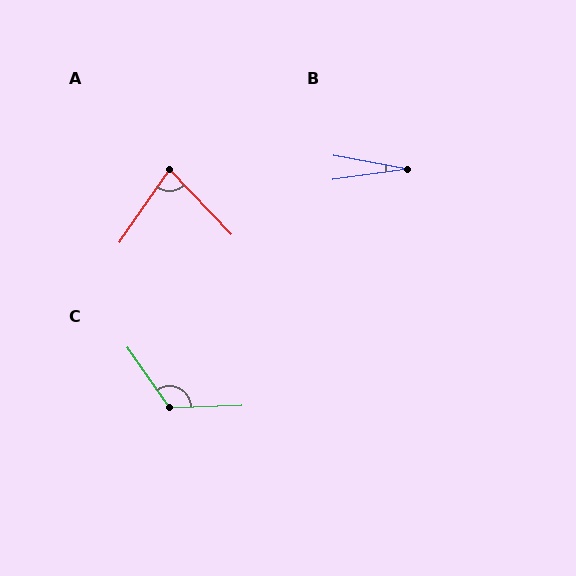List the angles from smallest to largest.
B (18°), A (78°), C (123°).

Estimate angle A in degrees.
Approximately 78 degrees.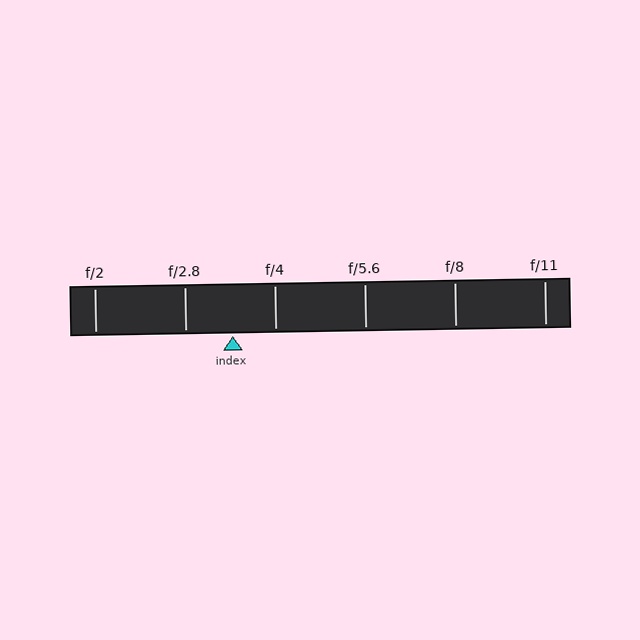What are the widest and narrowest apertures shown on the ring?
The widest aperture shown is f/2 and the narrowest is f/11.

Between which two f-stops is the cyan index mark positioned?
The index mark is between f/2.8 and f/4.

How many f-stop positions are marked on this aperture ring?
There are 6 f-stop positions marked.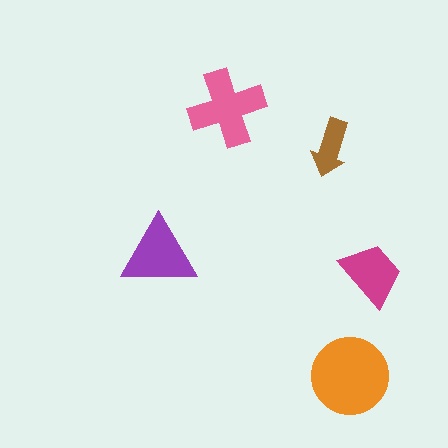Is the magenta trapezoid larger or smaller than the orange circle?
Smaller.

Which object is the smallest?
The brown arrow.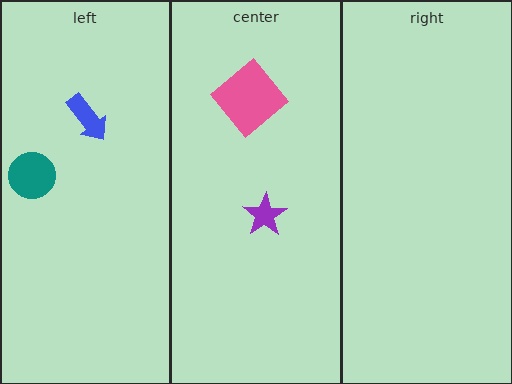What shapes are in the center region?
The purple star, the pink diamond.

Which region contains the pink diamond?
The center region.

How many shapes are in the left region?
2.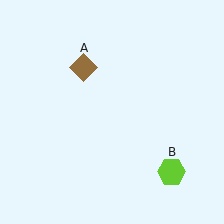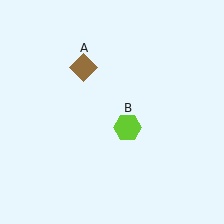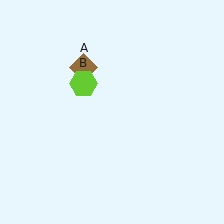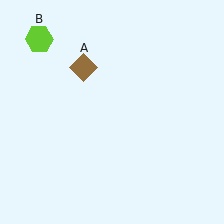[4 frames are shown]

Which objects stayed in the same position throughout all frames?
Brown diamond (object A) remained stationary.